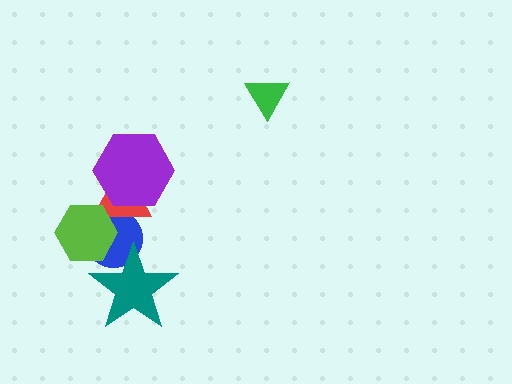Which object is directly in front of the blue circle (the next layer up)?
The red triangle is directly in front of the blue circle.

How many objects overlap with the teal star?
1 object overlaps with the teal star.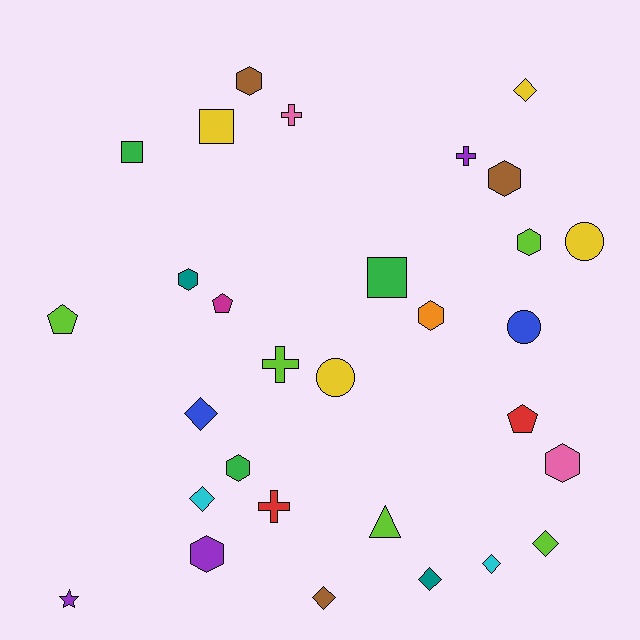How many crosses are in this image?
There are 4 crosses.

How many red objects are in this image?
There are 2 red objects.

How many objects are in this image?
There are 30 objects.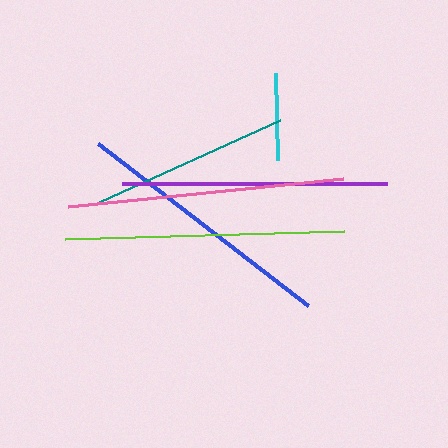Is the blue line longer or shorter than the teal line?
The blue line is longer than the teal line.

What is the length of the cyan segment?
The cyan segment is approximately 87 pixels long.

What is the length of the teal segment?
The teal segment is approximately 199 pixels long.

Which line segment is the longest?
The lime line is the longest at approximately 279 pixels.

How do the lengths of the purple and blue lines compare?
The purple and blue lines are approximately the same length.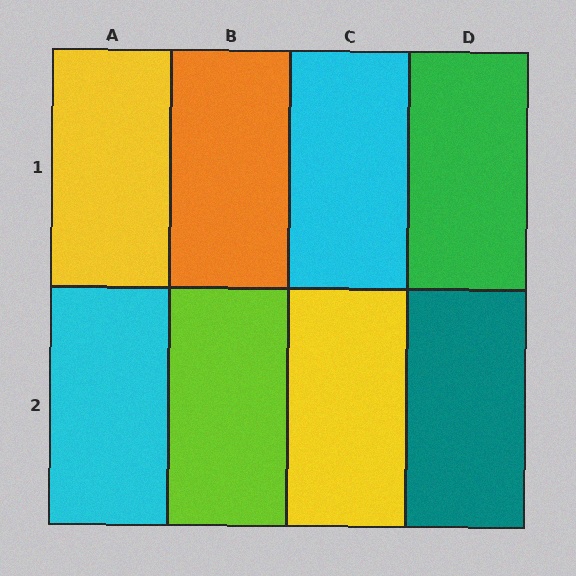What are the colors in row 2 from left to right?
Cyan, lime, yellow, teal.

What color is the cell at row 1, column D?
Green.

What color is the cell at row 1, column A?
Yellow.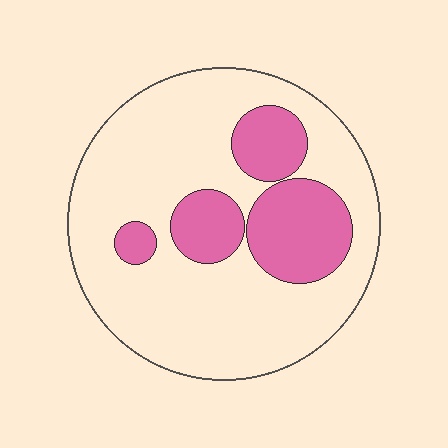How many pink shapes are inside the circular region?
4.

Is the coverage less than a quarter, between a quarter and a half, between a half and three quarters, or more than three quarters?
Between a quarter and a half.